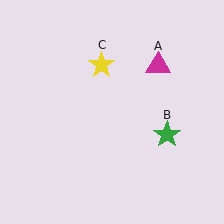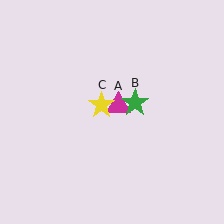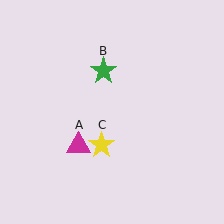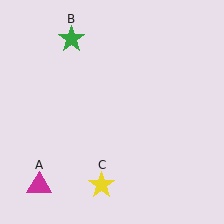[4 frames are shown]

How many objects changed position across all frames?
3 objects changed position: magenta triangle (object A), green star (object B), yellow star (object C).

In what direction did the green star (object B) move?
The green star (object B) moved up and to the left.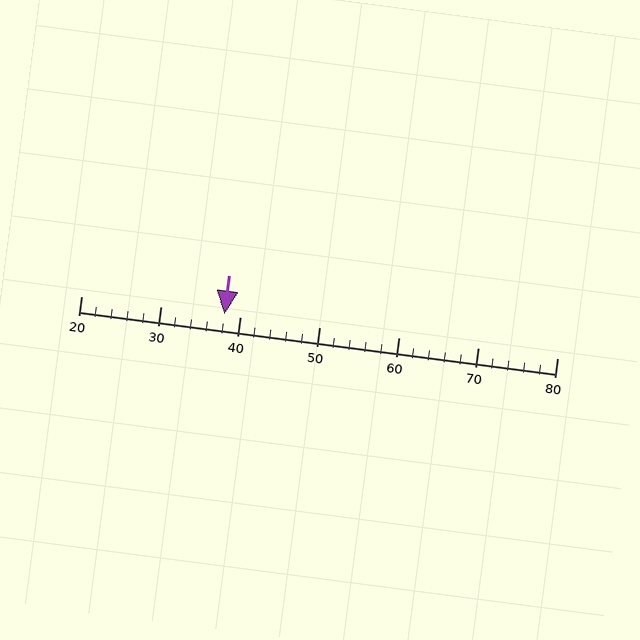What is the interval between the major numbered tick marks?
The major tick marks are spaced 10 units apart.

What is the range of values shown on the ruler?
The ruler shows values from 20 to 80.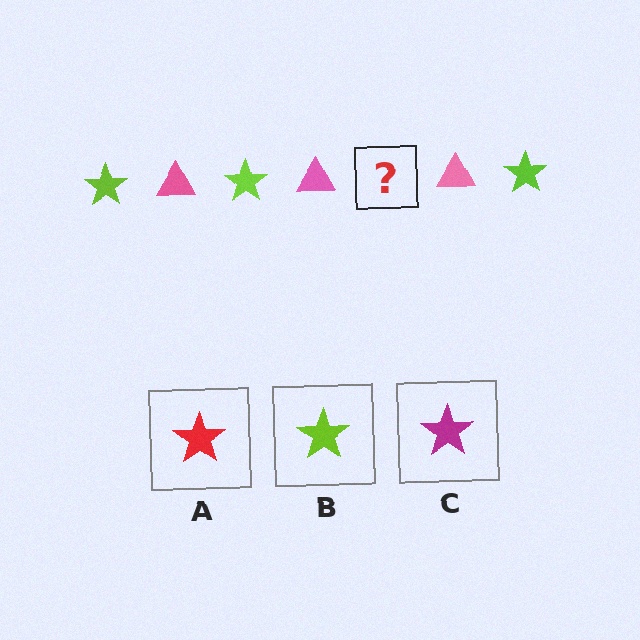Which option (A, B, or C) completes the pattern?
B.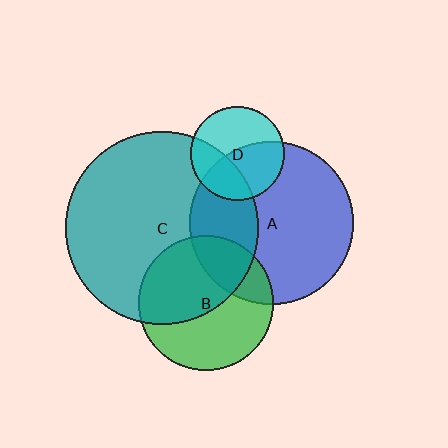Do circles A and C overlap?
Yes.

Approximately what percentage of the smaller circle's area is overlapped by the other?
Approximately 30%.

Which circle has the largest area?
Circle C (teal).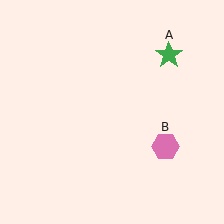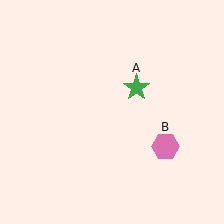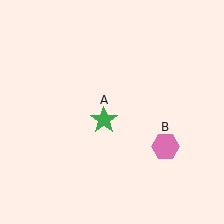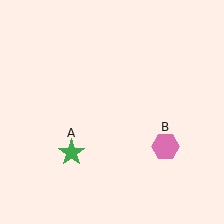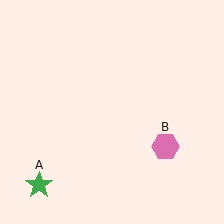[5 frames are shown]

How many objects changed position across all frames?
1 object changed position: green star (object A).